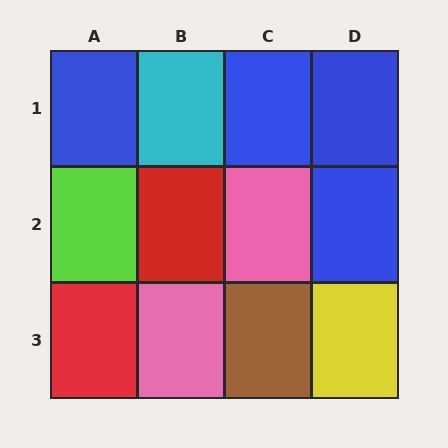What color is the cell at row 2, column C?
Pink.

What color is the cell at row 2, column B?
Red.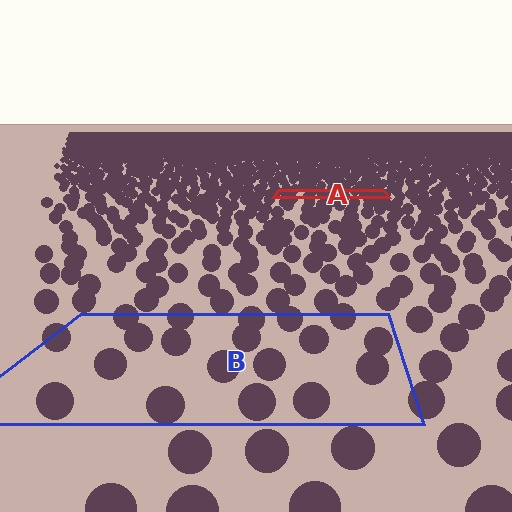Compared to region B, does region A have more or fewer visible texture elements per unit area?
Region A has more texture elements per unit area — they are packed more densely because it is farther away.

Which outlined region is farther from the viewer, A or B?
Region A is farther from the viewer — the texture elements inside it appear smaller and more densely packed.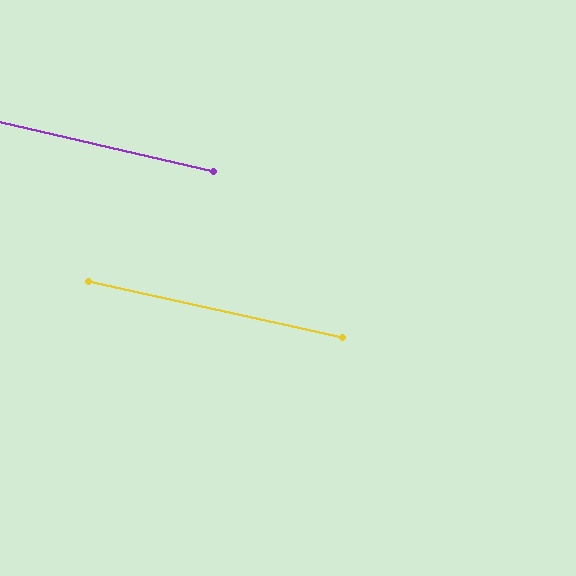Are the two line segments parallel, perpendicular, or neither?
Parallel — their directions differ by only 0.6°.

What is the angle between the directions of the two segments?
Approximately 1 degree.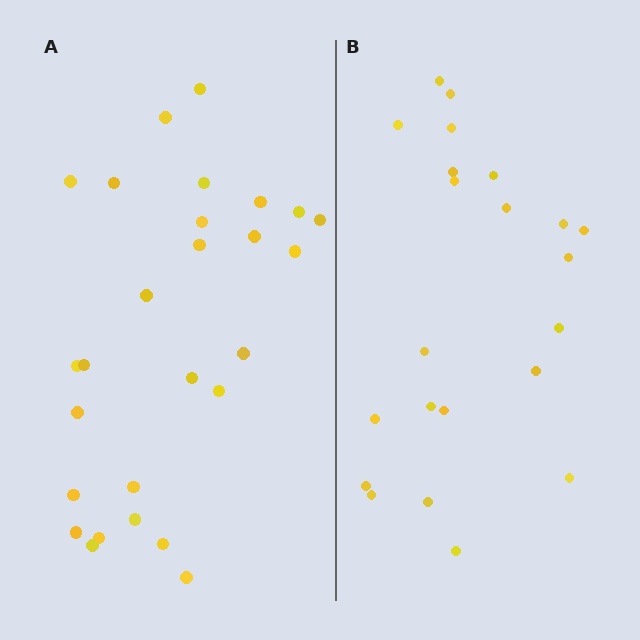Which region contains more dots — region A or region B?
Region A (the left region) has more dots.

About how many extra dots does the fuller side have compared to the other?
Region A has about 5 more dots than region B.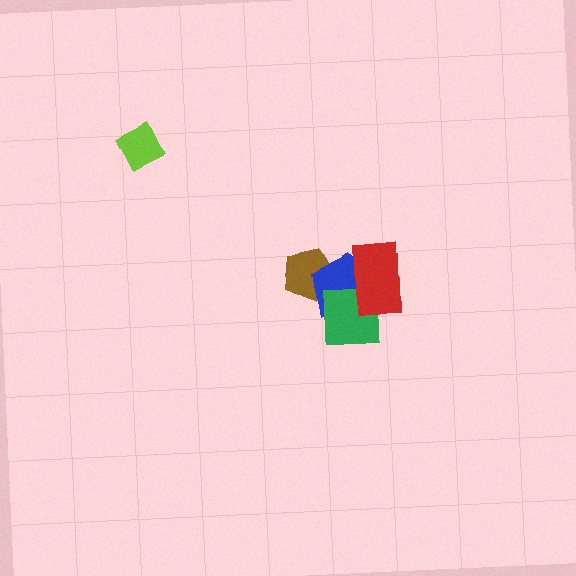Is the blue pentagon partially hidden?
Yes, it is partially covered by another shape.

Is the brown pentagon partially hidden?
Yes, it is partially covered by another shape.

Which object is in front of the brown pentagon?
The blue pentagon is in front of the brown pentagon.